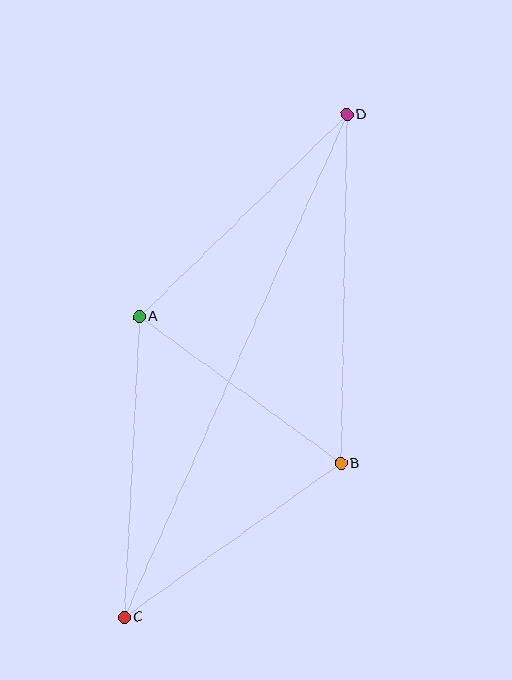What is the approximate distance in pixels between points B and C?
The distance between B and C is approximately 266 pixels.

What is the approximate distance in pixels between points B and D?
The distance between B and D is approximately 349 pixels.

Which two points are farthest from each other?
Points C and D are farthest from each other.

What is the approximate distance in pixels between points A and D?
The distance between A and D is approximately 290 pixels.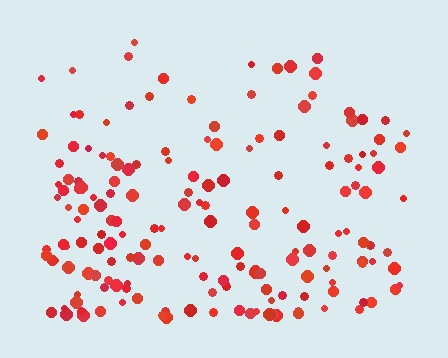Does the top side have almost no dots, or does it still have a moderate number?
Still a moderate number, just noticeably fewer than the bottom.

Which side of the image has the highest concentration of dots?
The bottom.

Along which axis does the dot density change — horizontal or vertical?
Vertical.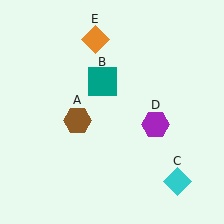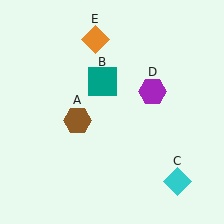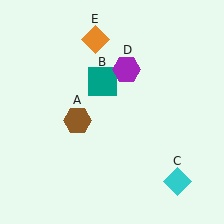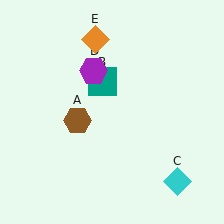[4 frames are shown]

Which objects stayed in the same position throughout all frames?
Brown hexagon (object A) and teal square (object B) and cyan diamond (object C) and orange diamond (object E) remained stationary.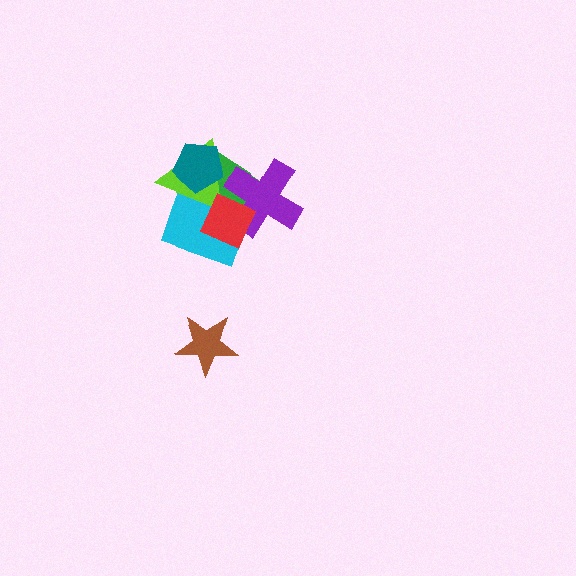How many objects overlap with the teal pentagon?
3 objects overlap with the teal pentagon.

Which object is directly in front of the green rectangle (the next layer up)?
The lime triangle is directly in front of the green rectangle.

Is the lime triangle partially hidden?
Yes, it is partially covered by another shape.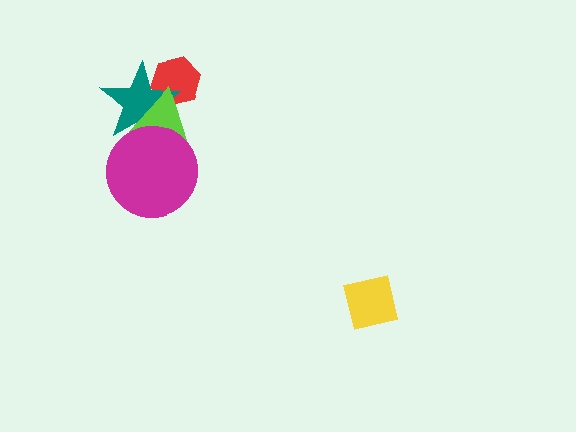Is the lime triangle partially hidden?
Yes, it is partially covered by another shape.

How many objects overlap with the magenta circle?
2 objects overlap with the magenta circle.